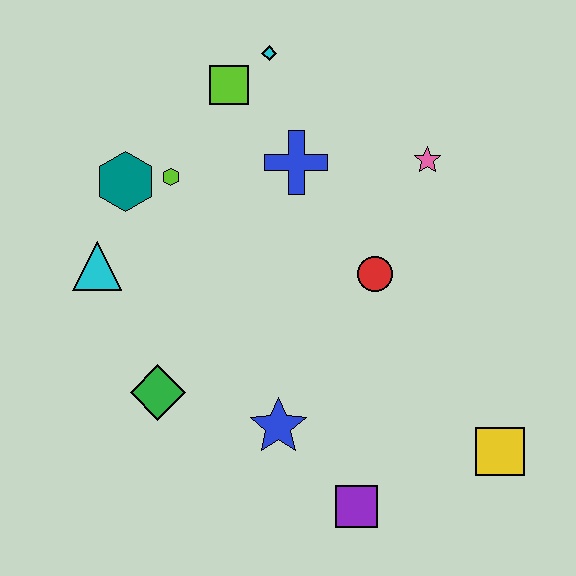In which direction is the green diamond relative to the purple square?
The green diamond is to the left of the purple square.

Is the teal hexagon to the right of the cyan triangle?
Yes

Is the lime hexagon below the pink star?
Yes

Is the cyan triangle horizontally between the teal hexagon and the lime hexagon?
No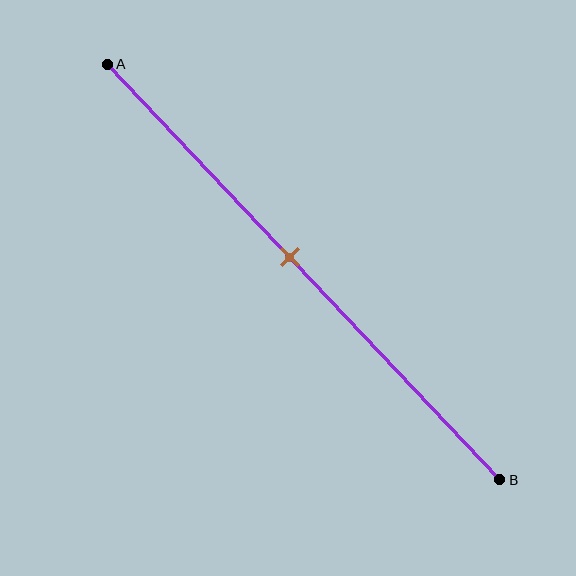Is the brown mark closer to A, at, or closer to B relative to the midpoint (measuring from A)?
The brown mark is closer to point A than the midpoint of segment AB.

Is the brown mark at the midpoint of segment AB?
No, the mark is at about 45% from A, not at the 50% midpoint.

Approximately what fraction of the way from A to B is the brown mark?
The brown mark is approximately 45% of the way from A to B.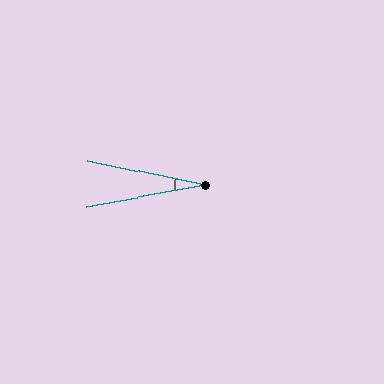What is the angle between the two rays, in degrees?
Approximately 22 degrees.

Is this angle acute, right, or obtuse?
It is acute.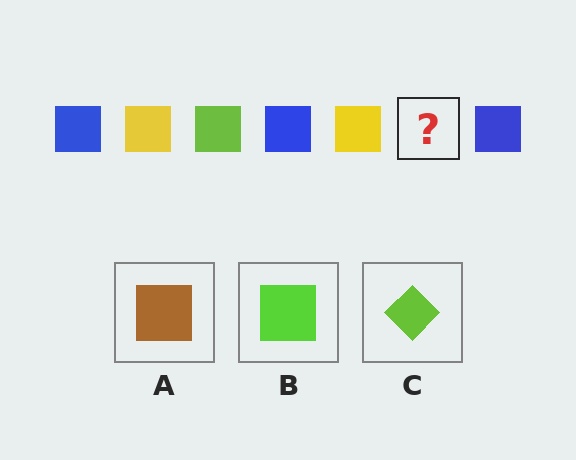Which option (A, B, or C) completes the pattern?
B.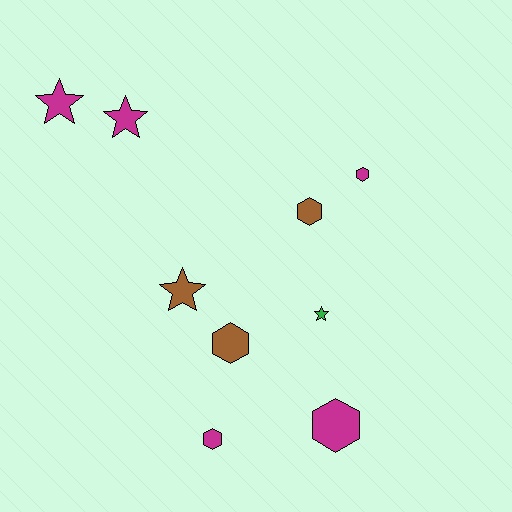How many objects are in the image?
There are 9 objects.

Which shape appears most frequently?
Hexagon, with 5 objects.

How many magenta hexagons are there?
There are 3 magenta hexagons.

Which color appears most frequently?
Magenta, with 5 objects.